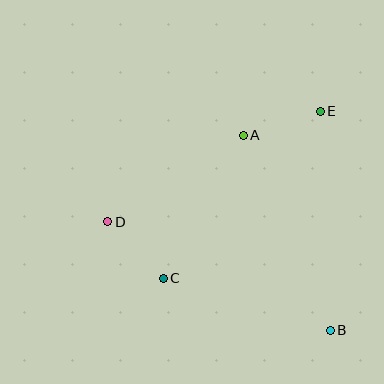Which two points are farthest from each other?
Points B and D are farthest from each other.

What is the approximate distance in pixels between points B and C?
The distance between B and C is approximately 175 pixels.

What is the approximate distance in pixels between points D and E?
The distance between D and E is approximately 240 pixels.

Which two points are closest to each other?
Points C and D are closest to each other.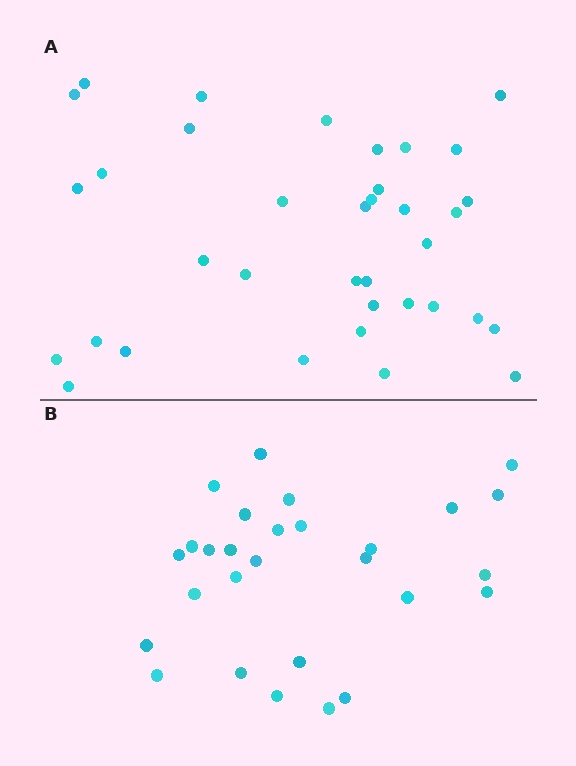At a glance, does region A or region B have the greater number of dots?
Region A (the top region) has more dots.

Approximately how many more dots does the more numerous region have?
Region A has roughly 8 or so more dots than region B.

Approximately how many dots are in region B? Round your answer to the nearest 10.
About 30 dots. (The exact count is 28, which rounds to 30.)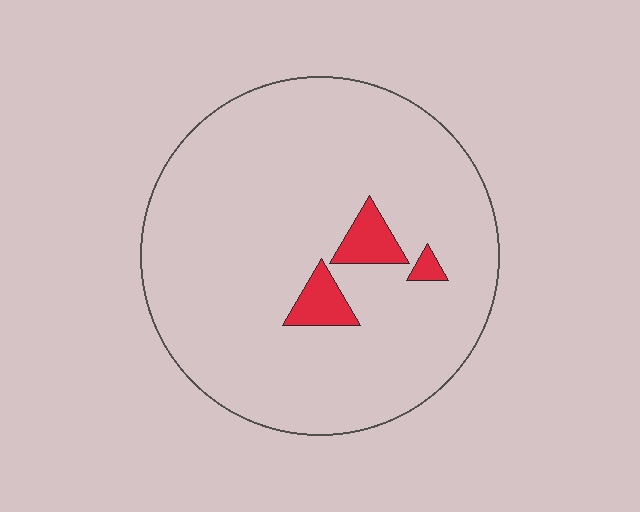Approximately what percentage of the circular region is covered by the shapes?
Approximately 5%.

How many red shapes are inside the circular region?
3.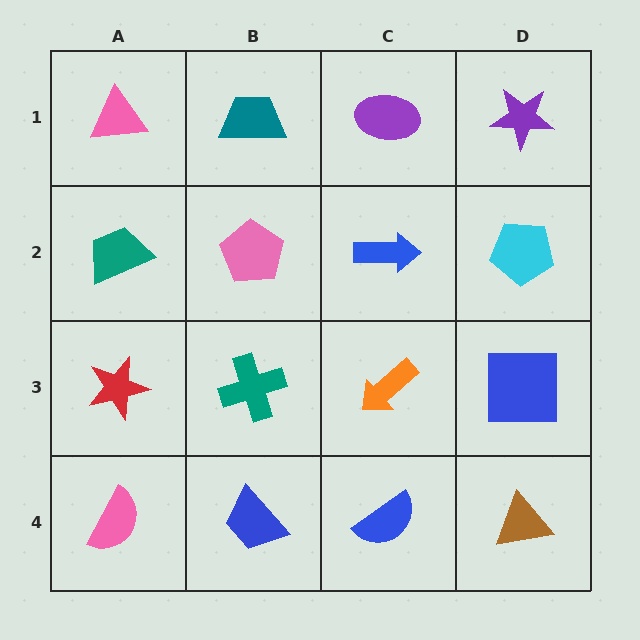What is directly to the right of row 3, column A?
A teal cross.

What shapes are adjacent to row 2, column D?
A purple star (row 1, column D), a blue square (row 3, column D), a blue arrow (row 2, column C).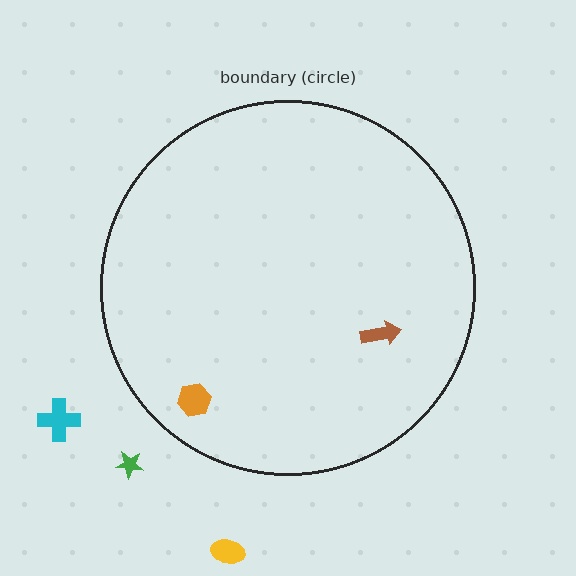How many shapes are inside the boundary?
2 inside, 3 outside.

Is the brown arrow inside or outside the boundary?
Inside.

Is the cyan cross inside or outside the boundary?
Outside.